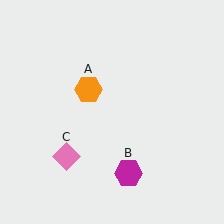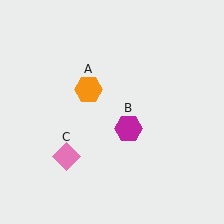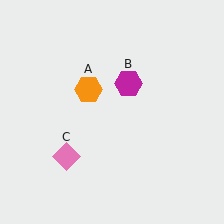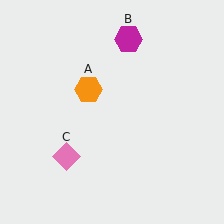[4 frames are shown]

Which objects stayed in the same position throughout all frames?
Orange hexagon (object A) and pink diamond (object C) remained stationary.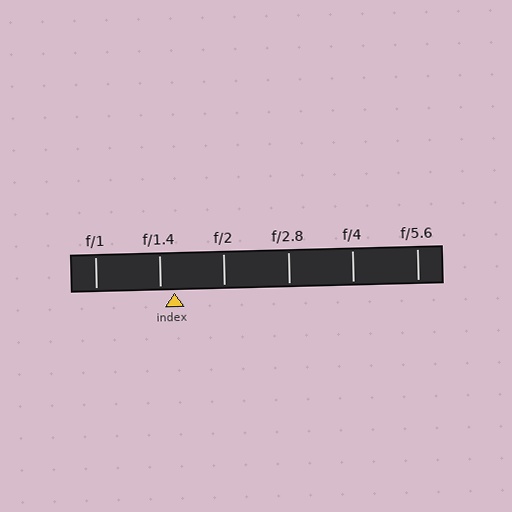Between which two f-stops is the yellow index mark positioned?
The index mark is between f/1.4 and f/2.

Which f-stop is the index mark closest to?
The index mark is closest to f/1.4.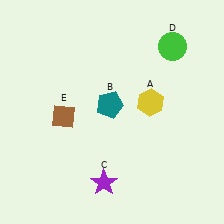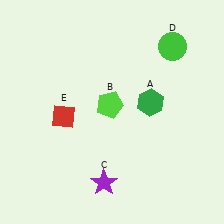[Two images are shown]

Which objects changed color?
A changed from yellow to green. B changed from teal to lime. E changed from brown to red.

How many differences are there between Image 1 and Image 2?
There are 3 differences between the two images.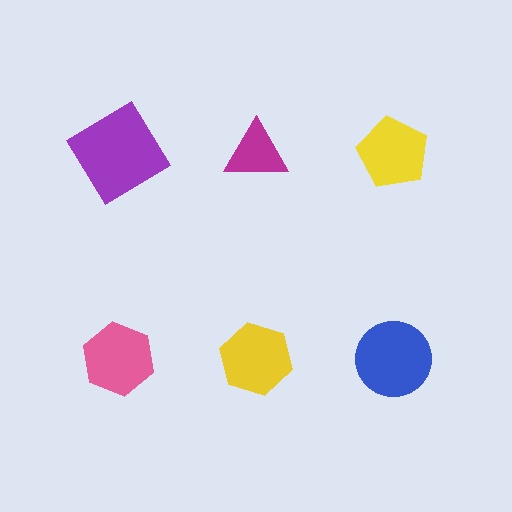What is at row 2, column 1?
A pink hexagon.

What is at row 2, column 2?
A yellow hexagon.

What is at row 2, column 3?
A blue circle.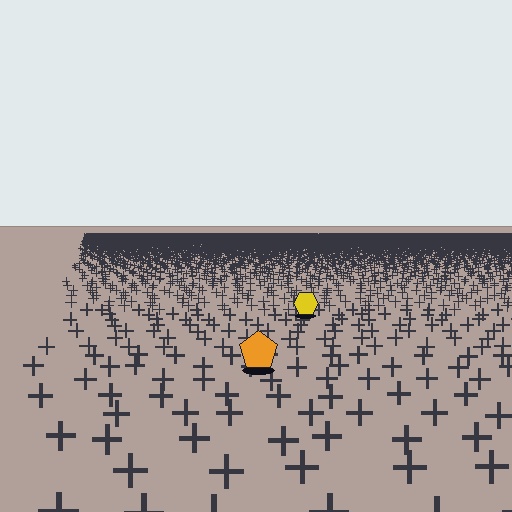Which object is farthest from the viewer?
The yellow hexagon is farthest from the viewer. It appears smaller and the ground texture around it is denser.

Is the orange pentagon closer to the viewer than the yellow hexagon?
Yes. The orange pentagon is closer — you can tell from the texture gradient: the ground texture is coarser near it.